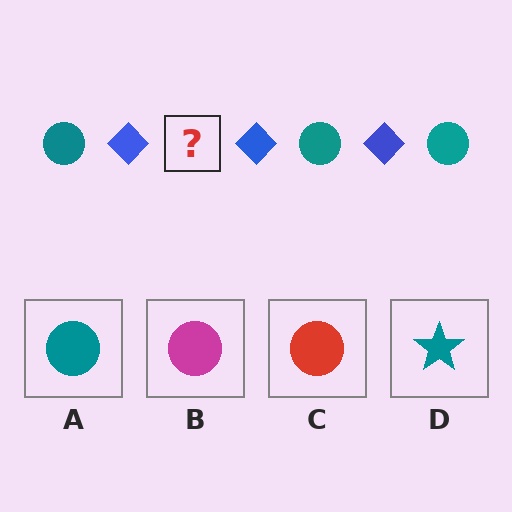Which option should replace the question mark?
Option A.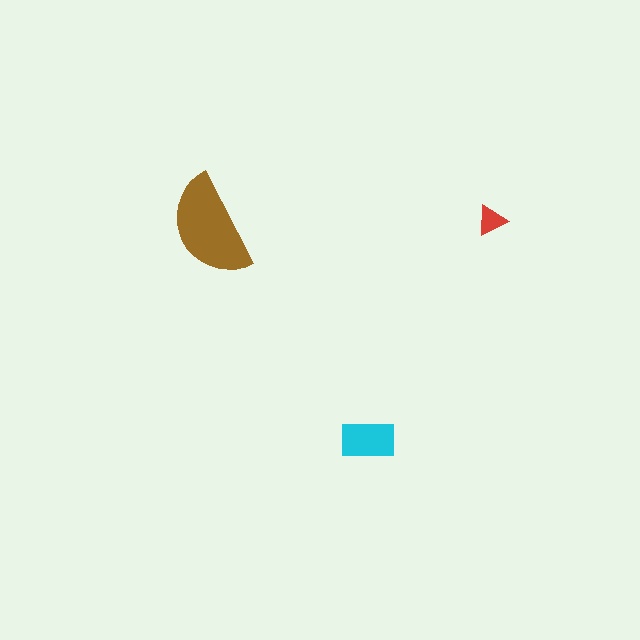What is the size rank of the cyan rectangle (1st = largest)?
2nd.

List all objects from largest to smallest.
The brown semicircle, the cyan rectangle, the red triangle.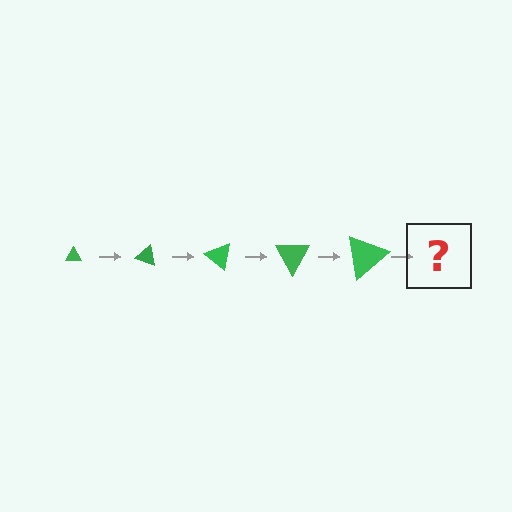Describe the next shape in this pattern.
It should be a triangle, larger than the previous one and rotated 100 degrees from the start.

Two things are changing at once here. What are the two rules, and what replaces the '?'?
The two rules are that the triangle grows larger each step and it rotates 20 degrees each step. The '?' should be a triangle, larger than the previous one and rotated 100 degrees from the start.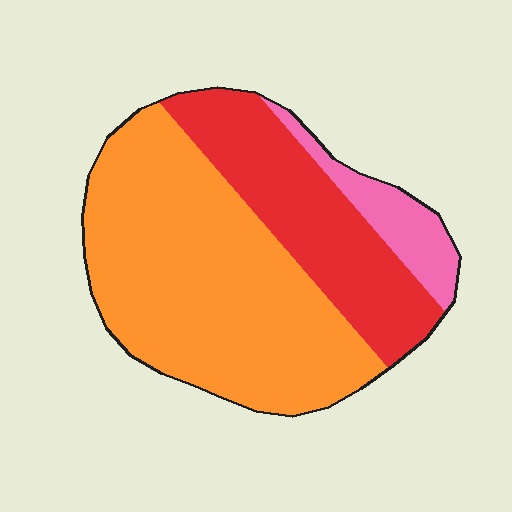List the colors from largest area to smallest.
From largest to smallest: orange, red, pink.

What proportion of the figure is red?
Red takes up about one third (1/3) of the figure.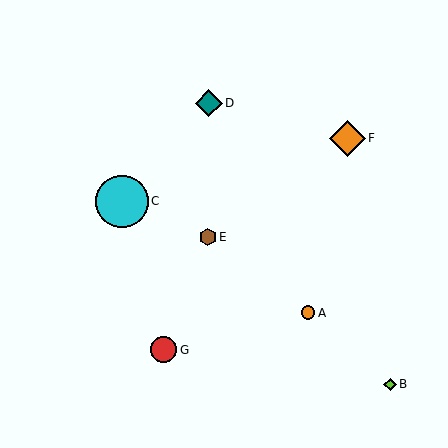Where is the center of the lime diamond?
The center of the lime diamond is at (390, 384).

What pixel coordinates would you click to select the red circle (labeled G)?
Click at (164, 350) to select the red circle G.